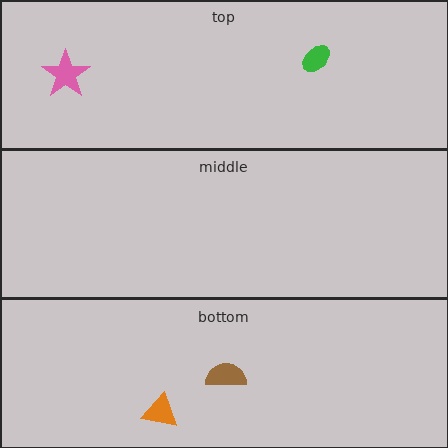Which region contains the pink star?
The top region.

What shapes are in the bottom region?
The orange triangle, the brown semicircle.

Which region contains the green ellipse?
The top region.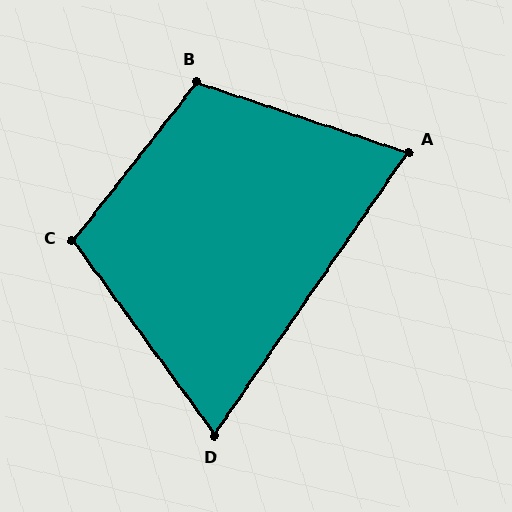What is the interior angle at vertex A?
Approximately 74 degrees (acute).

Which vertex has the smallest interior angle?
D, at approximately 71 degrees.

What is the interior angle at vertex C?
Approximately 106 degrees (obtuse).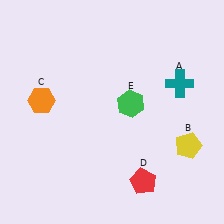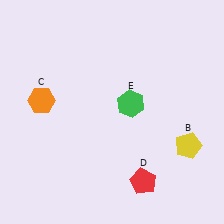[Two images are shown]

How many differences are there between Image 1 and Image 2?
There is 1 difference between the two images.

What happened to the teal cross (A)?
The teal cross (A) was removed in Image 2. It was in the top-right area of Image 1.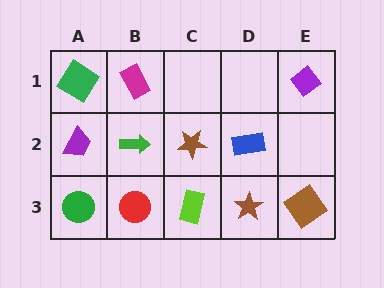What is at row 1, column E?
A purple diamond.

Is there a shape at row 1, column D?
No, that cell is empty.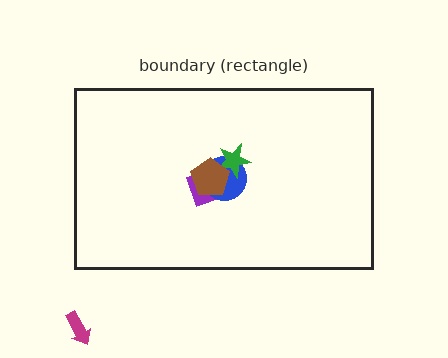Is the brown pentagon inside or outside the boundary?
Inside.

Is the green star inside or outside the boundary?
Inside.